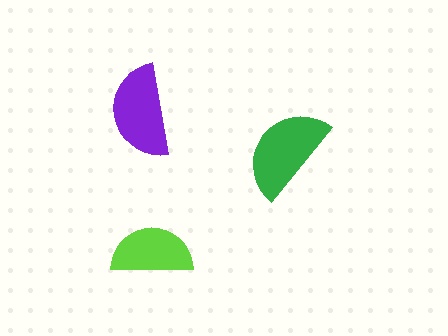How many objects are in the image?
There are 3 objects in the image.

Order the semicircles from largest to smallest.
the green one, the purple one, the lime one.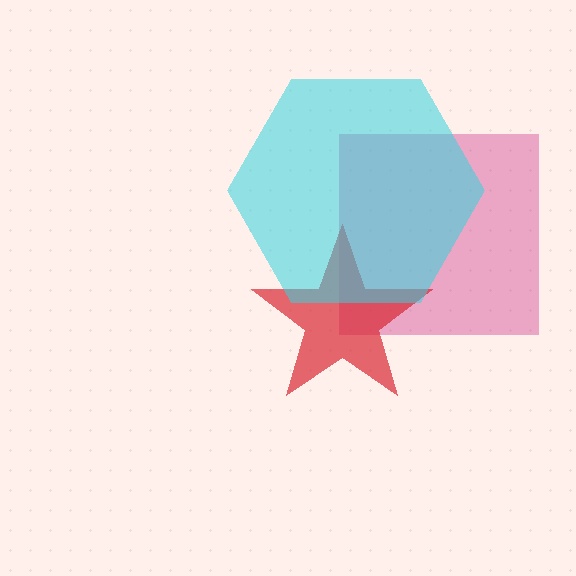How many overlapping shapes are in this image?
There are 3 overlapping shapes in the image.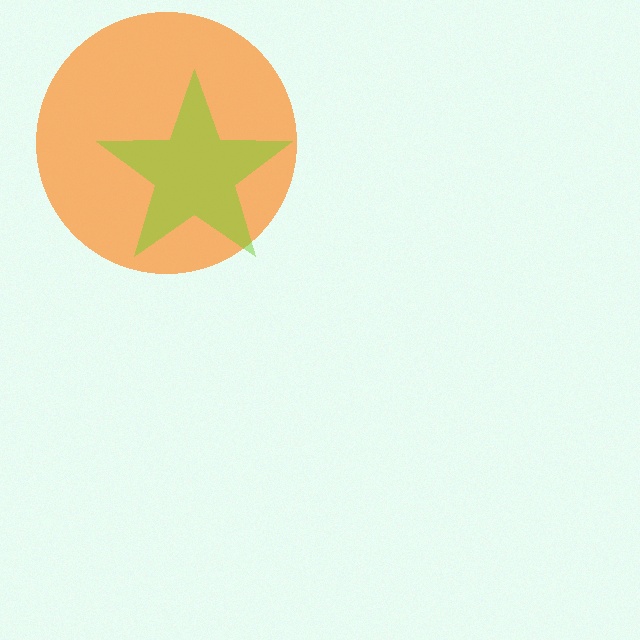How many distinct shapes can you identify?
There are 2 distinct shapes: an orange circle, a lime star.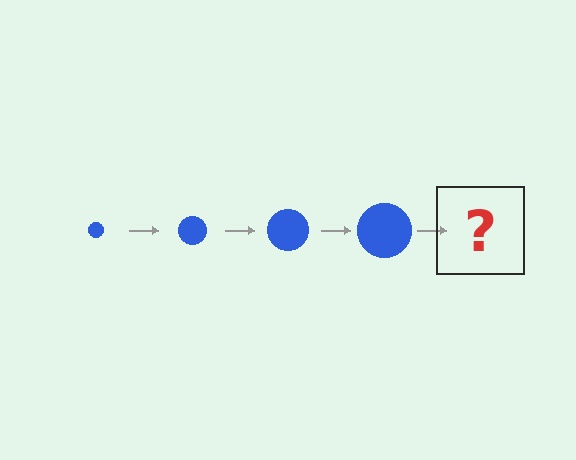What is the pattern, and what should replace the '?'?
The pattern is that the circle gets progressively larger each step. The '?' should be a blue circle, larger than the previous one.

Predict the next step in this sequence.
The next step is a blue circle, larger than the previous one.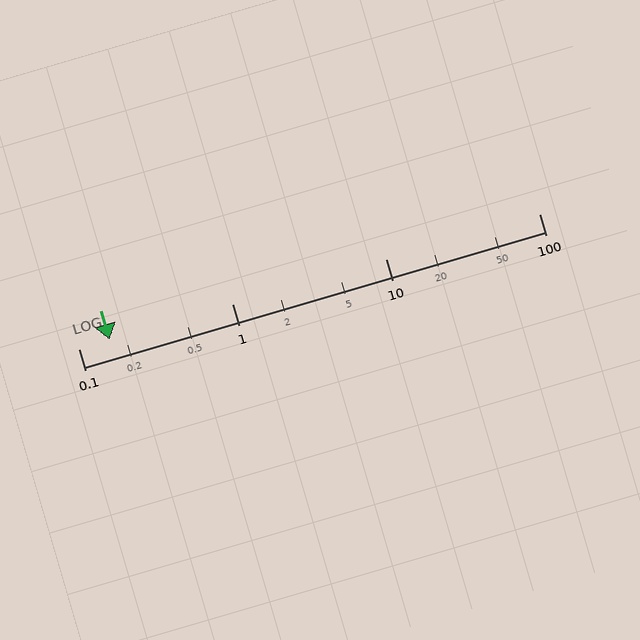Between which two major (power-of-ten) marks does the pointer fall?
The pointer is between 0.1 and 1.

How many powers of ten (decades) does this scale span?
The scale spans 3 decades, from 0.1 to 100.